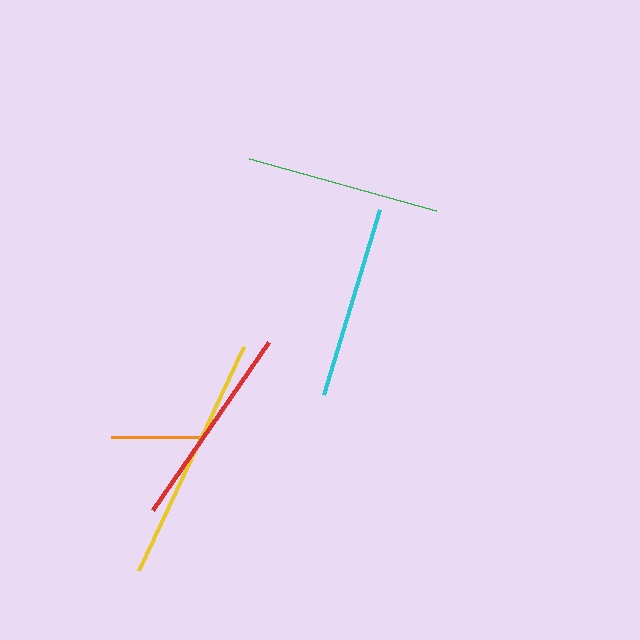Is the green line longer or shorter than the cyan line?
The green line is longer than the cyan line.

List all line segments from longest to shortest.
From longest to shortest: yellow, red, green, cyan, orange.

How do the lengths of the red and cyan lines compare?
The red and cyan lines are approximately the same length.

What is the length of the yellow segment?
The yellow segment is approximately 248 pixels long.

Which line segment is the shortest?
The orange line is the shortest at approximately 91 pixels.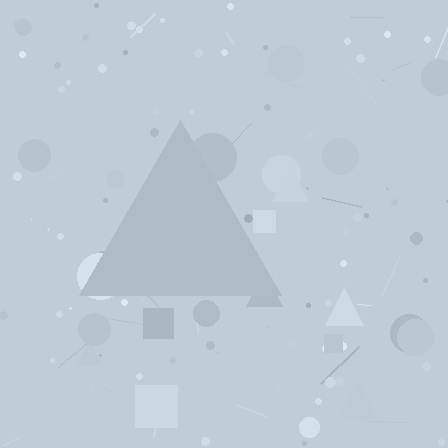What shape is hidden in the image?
A triangle is hidden in the image.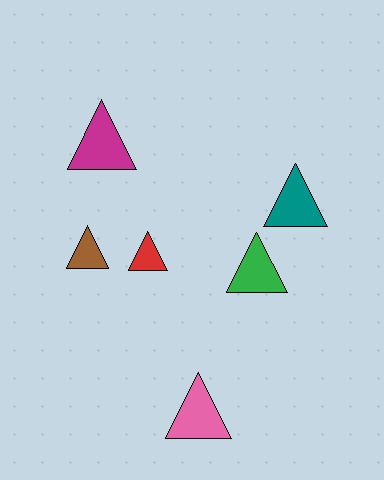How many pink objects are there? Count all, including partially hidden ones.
There is 1 pink object.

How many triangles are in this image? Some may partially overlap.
There are 6 triangles.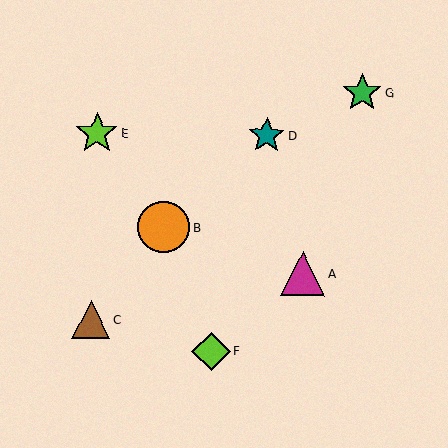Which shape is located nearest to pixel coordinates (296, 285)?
The magenta triangle (labeled A) at (303, 274) is nearest to that location.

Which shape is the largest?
The orange circle (labeled B) is the largest.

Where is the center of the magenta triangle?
The center of the magenta triangle is at (303, 274).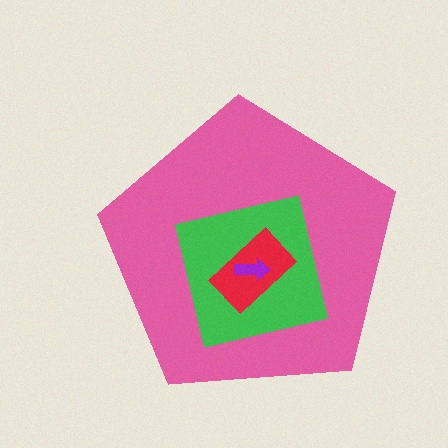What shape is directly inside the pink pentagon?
The green square.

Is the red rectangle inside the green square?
Yes.